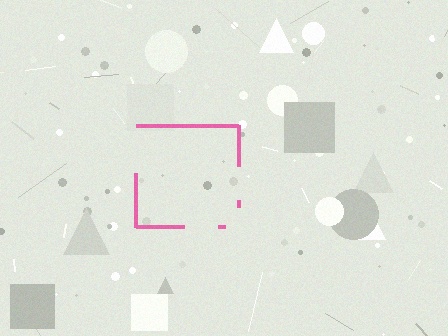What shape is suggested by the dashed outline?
The dashed outline suggests a square.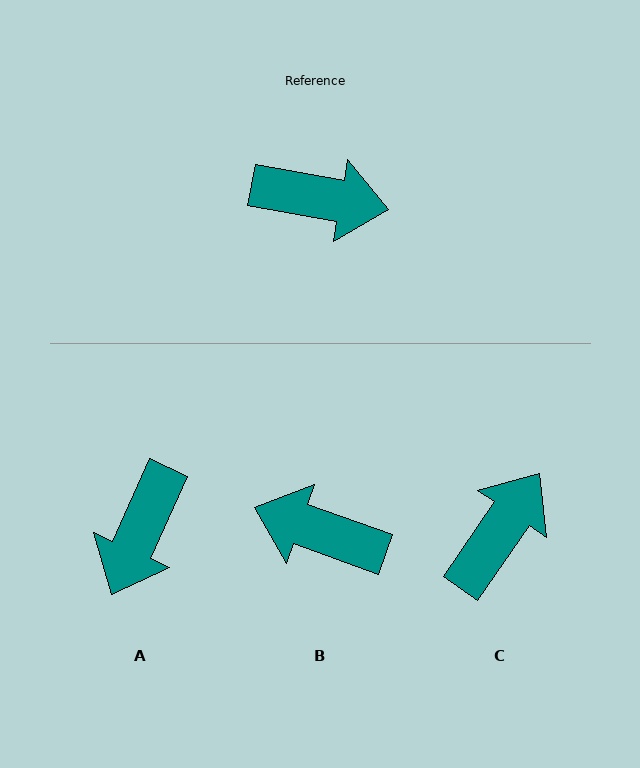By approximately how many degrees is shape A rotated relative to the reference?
Approximately 104 degrees clockwise.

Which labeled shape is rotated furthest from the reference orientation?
B, about 170 degrees away.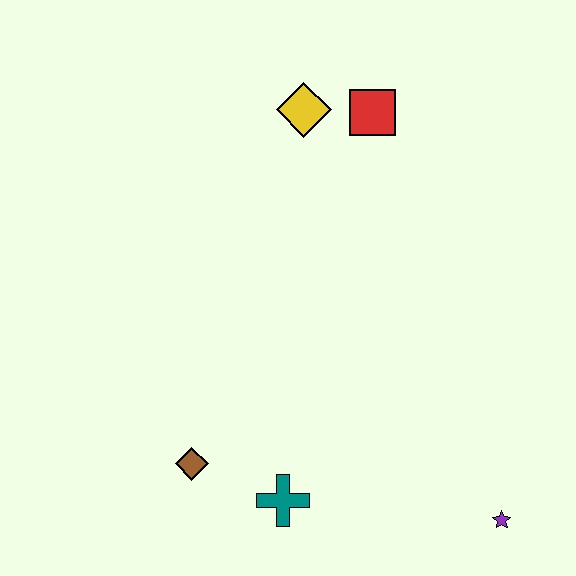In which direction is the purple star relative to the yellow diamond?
The purple star is below the yellow diamond.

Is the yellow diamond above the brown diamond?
Yes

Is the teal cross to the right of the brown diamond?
Yes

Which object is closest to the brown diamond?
The teal cross is closest to the brown diamond.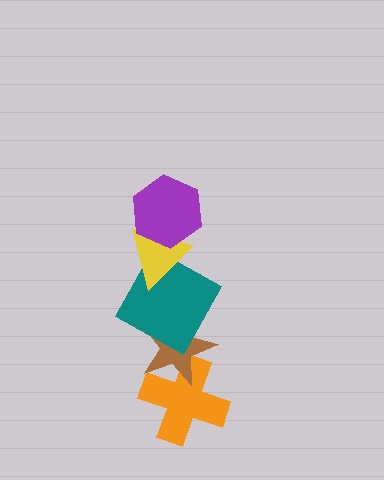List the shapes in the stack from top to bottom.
From top to bottom: the purple hexagon, the yellow triangle, the teal square, the brown star, the orange cross.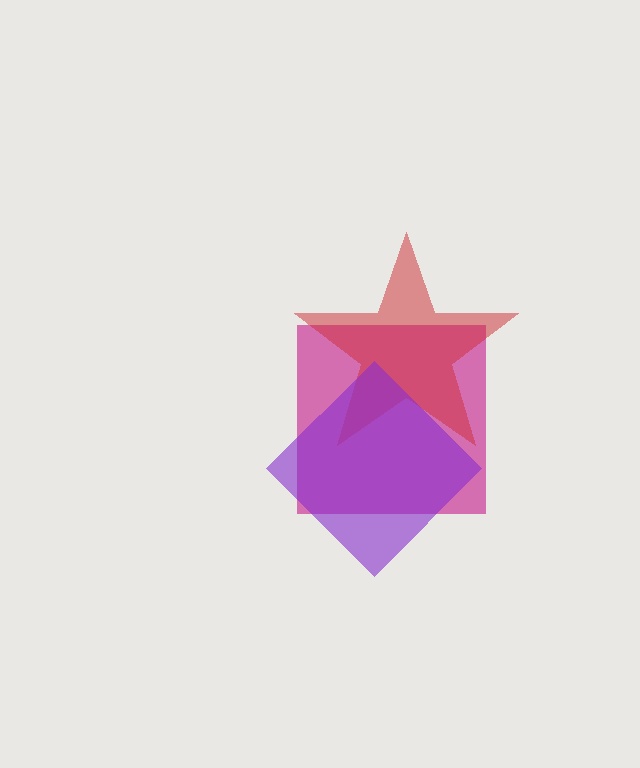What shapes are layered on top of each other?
The layered shapes are: a magenta square, a red star, a purple diamond.